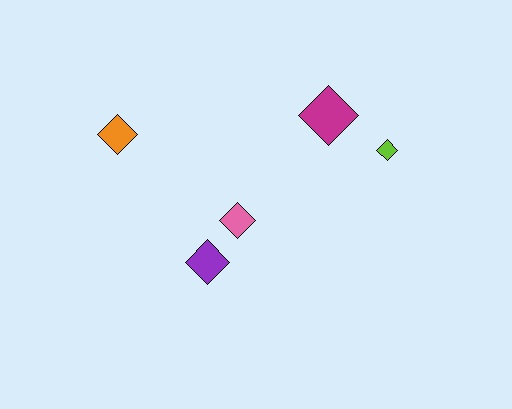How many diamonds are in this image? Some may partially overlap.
There are 5 diamonds.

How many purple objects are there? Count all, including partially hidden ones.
There is 1 purple object.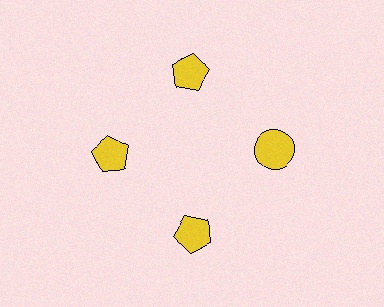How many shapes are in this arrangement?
There are 4 shapes arranged in a ring pattern.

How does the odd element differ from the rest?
It has a different shape: circle instead of pentagon.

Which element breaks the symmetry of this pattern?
The yellow circle at roughly the 3 o'clock position breaks the symmetry. All other shapes are yellow pentagons.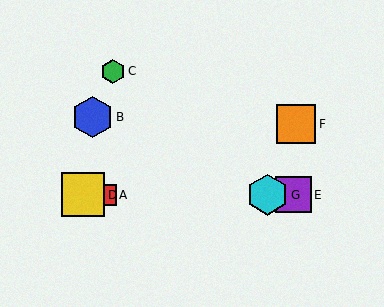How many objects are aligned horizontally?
4 objects (A, D, E, G) are aligned horizontally.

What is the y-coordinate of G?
Object G is at y≈195.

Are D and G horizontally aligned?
Yes, both are at y≈195.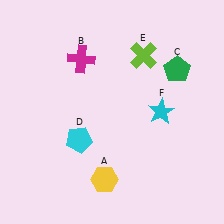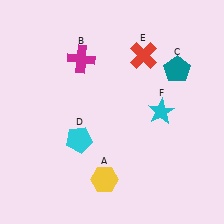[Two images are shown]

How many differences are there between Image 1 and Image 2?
There are 2 differences between the two images.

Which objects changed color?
C changed from green to teal. E changed from lime to red.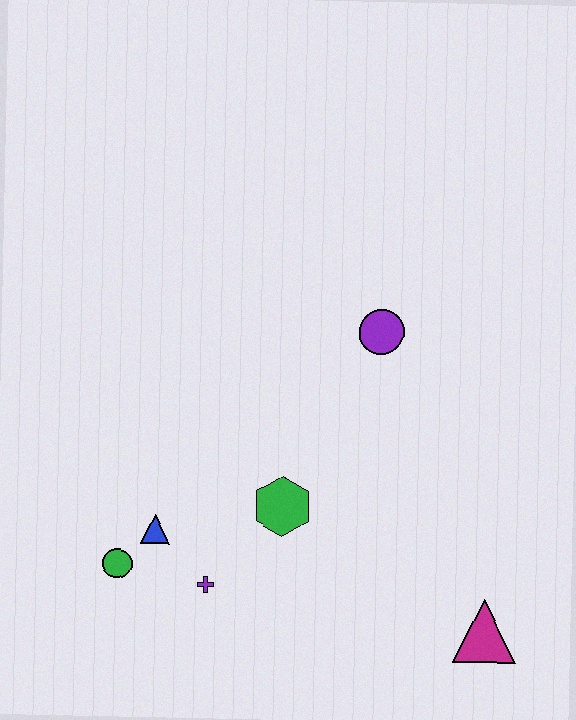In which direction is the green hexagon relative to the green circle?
The green hexagon is to the right of the green circle.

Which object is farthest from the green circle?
The magenta triangle is farthest from the green circle.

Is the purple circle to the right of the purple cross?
Yes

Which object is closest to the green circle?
The blue triangle is closest to the green circle.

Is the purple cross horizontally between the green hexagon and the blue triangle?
Yes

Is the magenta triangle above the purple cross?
No